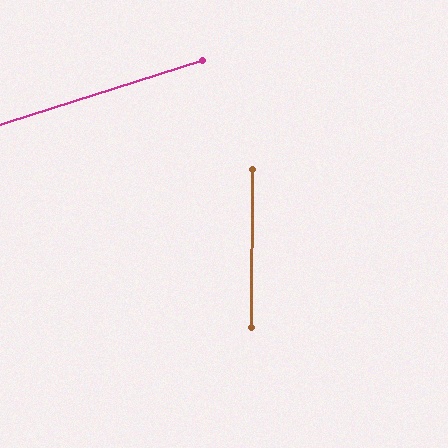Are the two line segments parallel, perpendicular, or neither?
Neither parallel nor perpendicular — they differ by about 72°.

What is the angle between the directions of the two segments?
Approximately 72 degrees.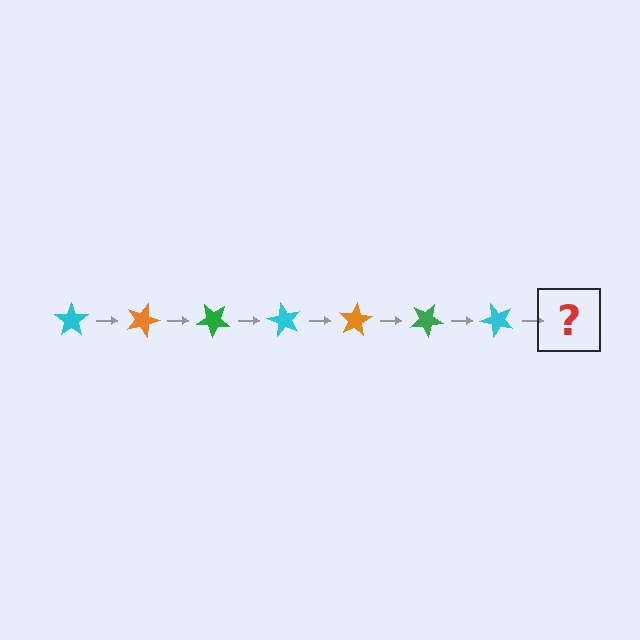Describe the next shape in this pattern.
It should be an orange star, rotated 140 degrees from the start.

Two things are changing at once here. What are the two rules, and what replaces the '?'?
The two rules are that it rotates 20 degrees each step and the color cycles through cyan, orange, and green. The '?' should be an orange star, rotated 140 degrees from the start.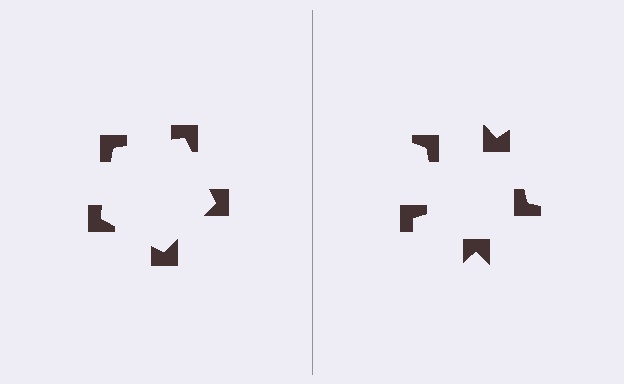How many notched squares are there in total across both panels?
10 — 5 on each side.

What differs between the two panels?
The notched squares are positioned identically on both sides; only the wedge orientations differ. On the left they align to a pentagon; on the right they are misaligned.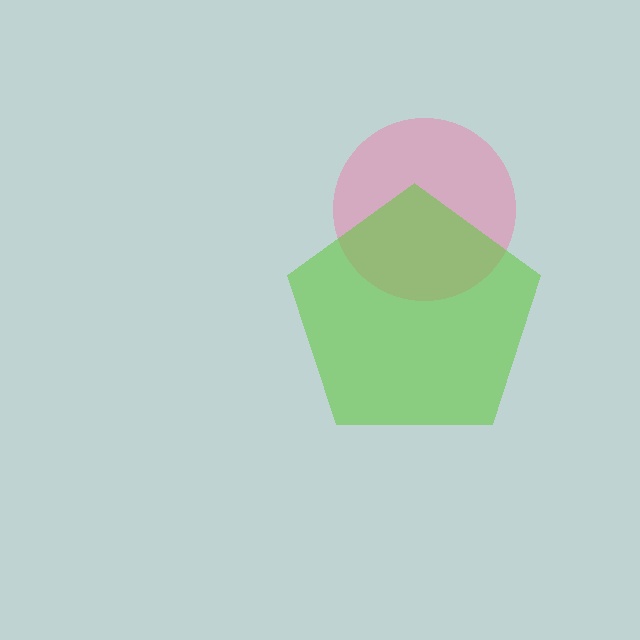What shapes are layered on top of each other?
The layered shapes are: a pink circle, a lime pentagon.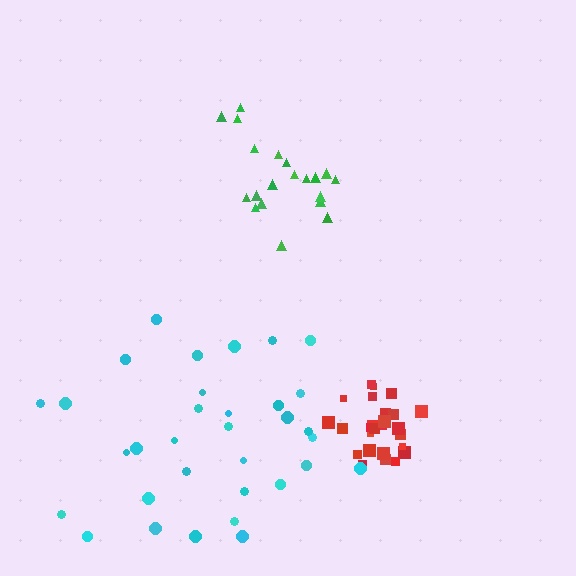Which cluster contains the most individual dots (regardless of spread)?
Cyan (33).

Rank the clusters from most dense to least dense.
red, green, cyan.